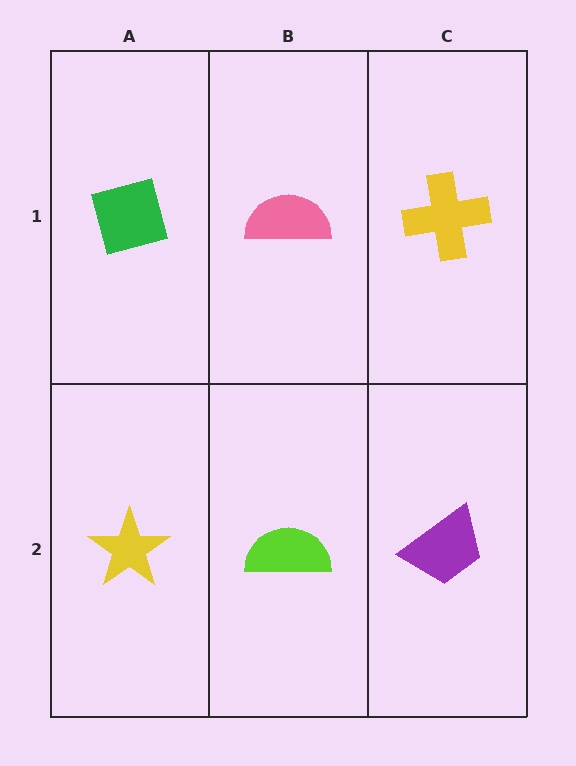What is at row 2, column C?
A purple trapezoid.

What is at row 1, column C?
A yellow cross.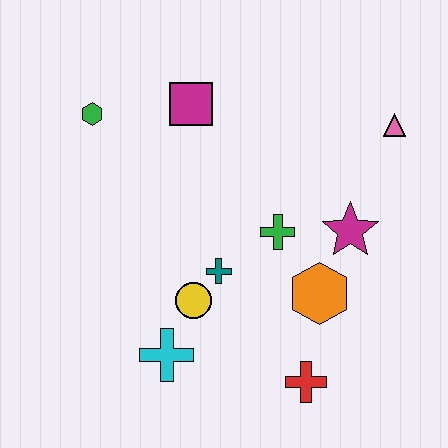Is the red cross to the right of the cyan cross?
Yes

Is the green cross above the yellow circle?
Yes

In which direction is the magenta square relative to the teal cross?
The magenta square is above the teal cross.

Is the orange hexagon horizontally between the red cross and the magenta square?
No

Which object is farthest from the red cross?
The green hexagon is farthest from the red cross.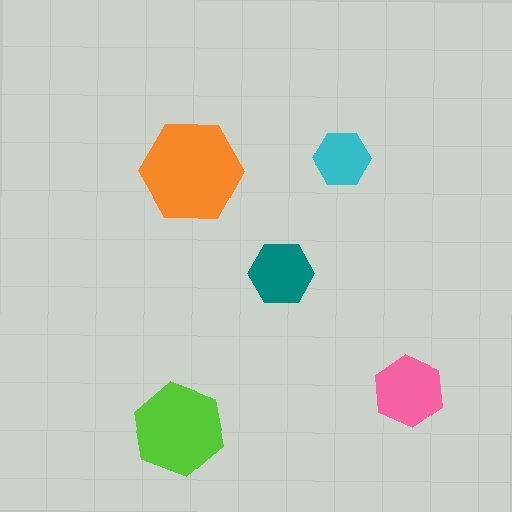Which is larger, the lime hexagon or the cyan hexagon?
The lime one.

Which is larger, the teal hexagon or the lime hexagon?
The lime one.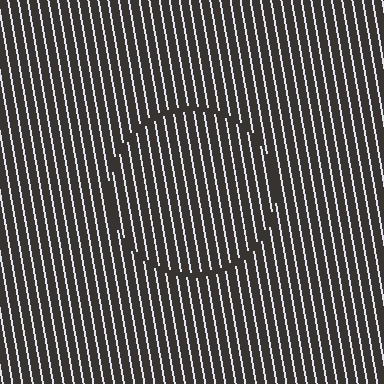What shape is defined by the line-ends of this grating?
An illusory circle. The interior of the shape contains the same grating, shifted by half a period — the contour is defined by the phase discontinuity where line-ends from the inner and outer gratings abut.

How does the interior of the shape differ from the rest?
The interior of the shape contains the same grating, shifted by half a period — the contour is defined by the phase discontinuity where line-ends from the inner and outer gratings abut.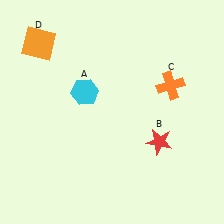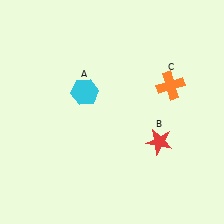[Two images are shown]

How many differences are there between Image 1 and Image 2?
There is 1 difference between the two images.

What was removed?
The orange square (D) was removed in Image 2.